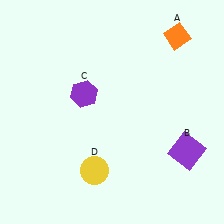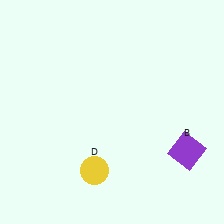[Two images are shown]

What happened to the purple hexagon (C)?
The purple hexagon (C) was removed in Image 2. It was in the top-left area of Image 1.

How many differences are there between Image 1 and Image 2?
There are 2 differences between the two images.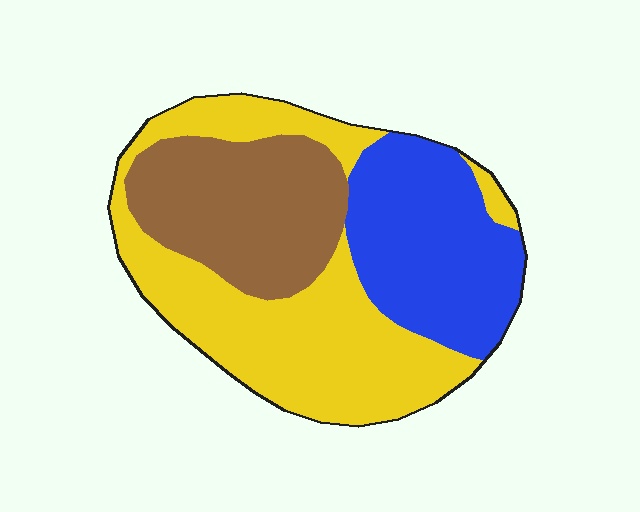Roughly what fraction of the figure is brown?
Brown covers 27% of the figure.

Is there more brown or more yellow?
Yellow.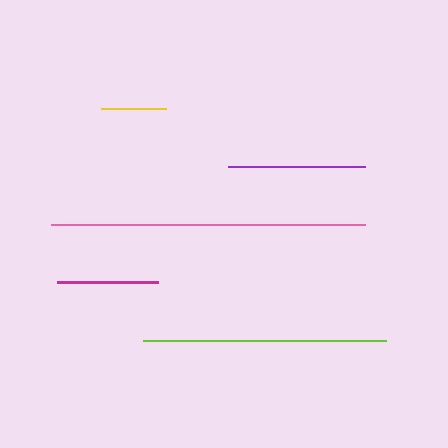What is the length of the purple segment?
The purple segment is approximately 137 pixels long.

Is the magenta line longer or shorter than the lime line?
The lime line is longer than the magenta line.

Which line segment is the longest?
The pink line is the longest at approximately 313 pixels.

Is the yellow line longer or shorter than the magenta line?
The magenta line is longer than the yellow line.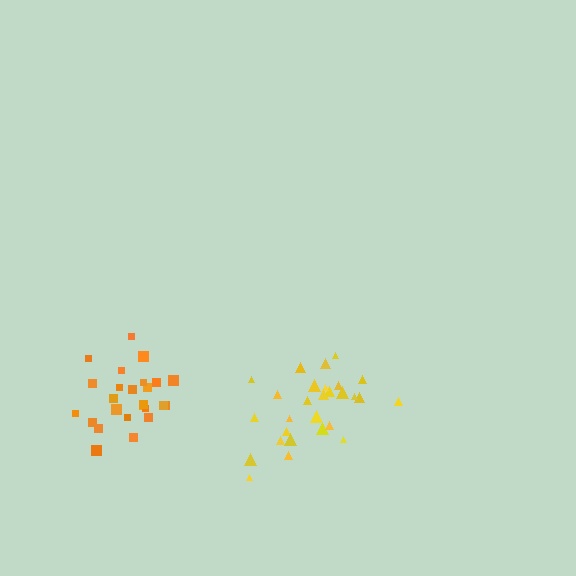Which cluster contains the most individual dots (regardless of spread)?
Yellow (28).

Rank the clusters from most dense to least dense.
orange, yellow.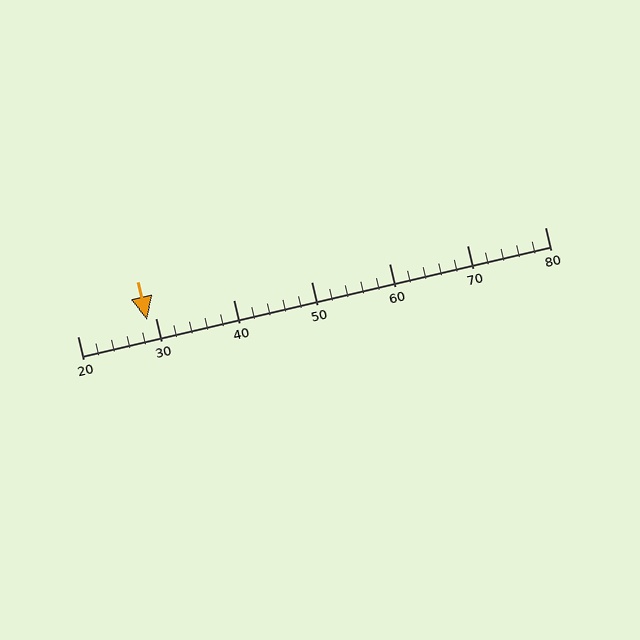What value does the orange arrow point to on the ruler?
The orange arrow points to approximately 29.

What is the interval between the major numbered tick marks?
The major tick marks are spaced 10 units apart.